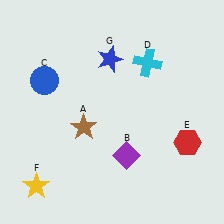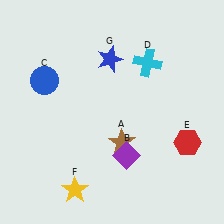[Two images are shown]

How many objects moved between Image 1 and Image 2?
2 objects moved between the two images.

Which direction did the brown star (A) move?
The brown star (A) moved right.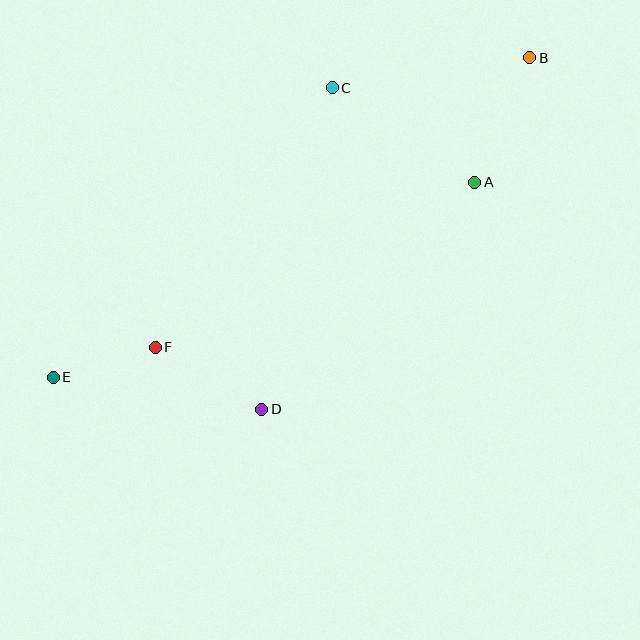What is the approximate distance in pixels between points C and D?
The distance between C and D is approximately 329 pixels.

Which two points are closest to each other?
Points E and F are closest to each other.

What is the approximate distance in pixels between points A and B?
The distance between A and B is approximately 136 pixels.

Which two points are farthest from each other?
Points B and E are farthest from each other.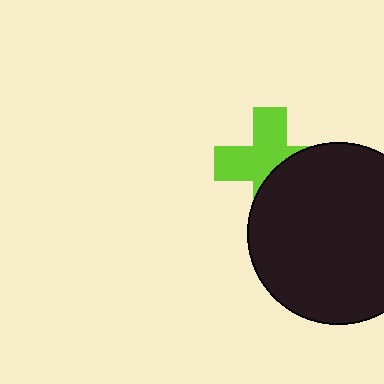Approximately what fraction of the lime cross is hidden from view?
Roughly 42% of the lime cross is hidden behind the black circle.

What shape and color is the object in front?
The object in front is a black circle.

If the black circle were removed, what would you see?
You would see the complete lime cross.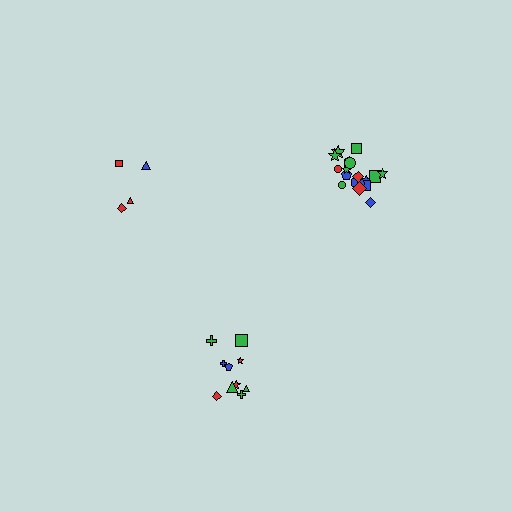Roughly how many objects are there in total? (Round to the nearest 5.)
Roughly 30 objects in total.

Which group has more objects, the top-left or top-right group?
The top-right group.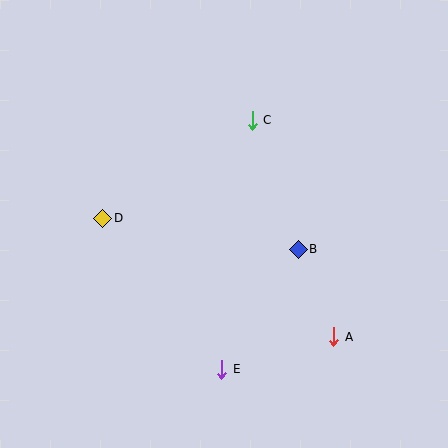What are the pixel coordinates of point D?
Point D is at (103, 218).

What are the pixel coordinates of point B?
Point B is at (298, 249).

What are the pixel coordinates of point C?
Point C is at (252, 120).